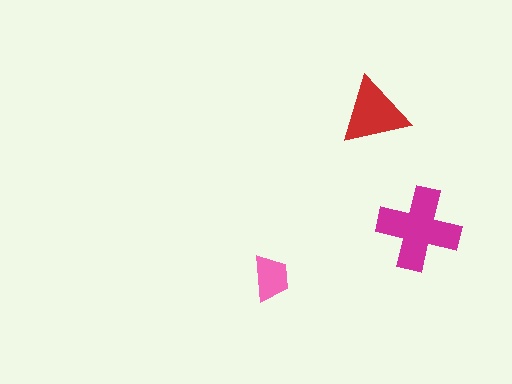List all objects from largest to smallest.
The magenta cross, the red triangle, the pink trapezoid.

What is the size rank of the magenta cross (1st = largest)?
1st.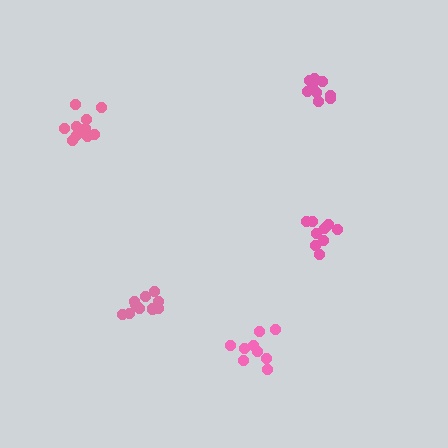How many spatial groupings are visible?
There are 5 spatial groupings.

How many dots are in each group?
Group 1: 9 dots, Group 2: 9 dots, Group 3: 11 dots, Group 4: 11 dots, Group 5: 9 dots (49 total).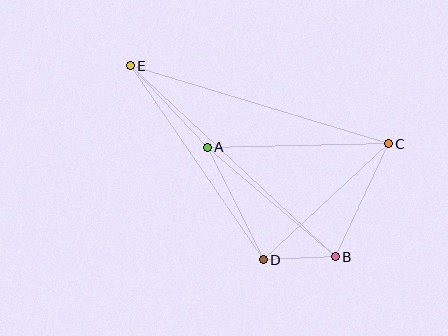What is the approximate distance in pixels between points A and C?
The distance between A and C is approximately 181 pixels.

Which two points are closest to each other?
Points B and D are closest to each other.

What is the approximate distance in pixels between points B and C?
The distance between B and C is approximately 125 pixels.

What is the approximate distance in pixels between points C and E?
The distance between C and E is approximately 269 pixels.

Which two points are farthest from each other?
Points B and E are farthest from each other.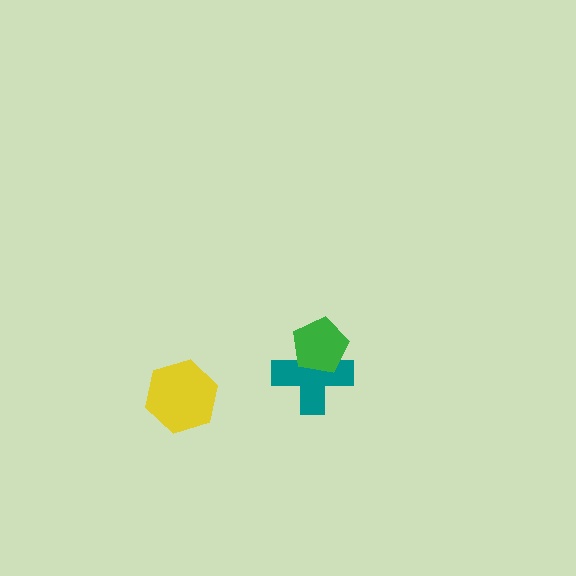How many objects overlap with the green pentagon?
1 object overlaps with the green pentagon.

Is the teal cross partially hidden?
Yes, it is partially covered by another shape.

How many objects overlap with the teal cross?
1 object overlaps with the teal cross.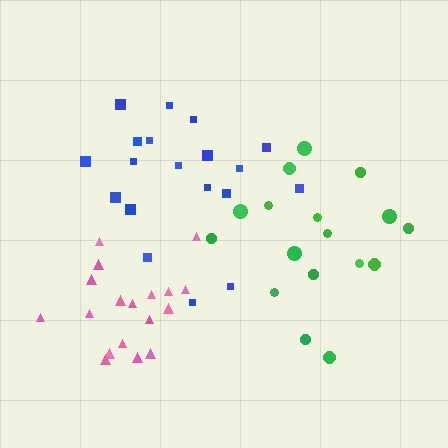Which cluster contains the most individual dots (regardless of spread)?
Blue (19).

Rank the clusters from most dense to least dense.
pink, blue, green.